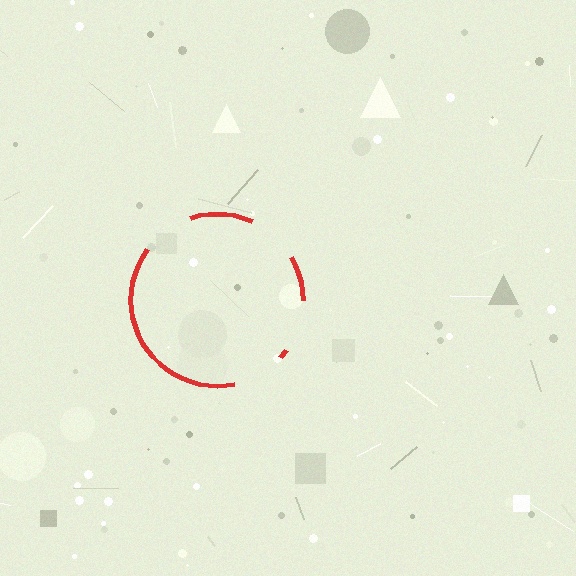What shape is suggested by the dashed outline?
The dashed outline suggests a circle.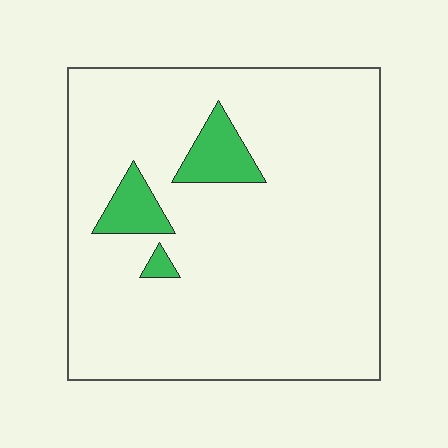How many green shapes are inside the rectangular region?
3.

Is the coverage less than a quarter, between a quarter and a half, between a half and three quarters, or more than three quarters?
Less than a quarter.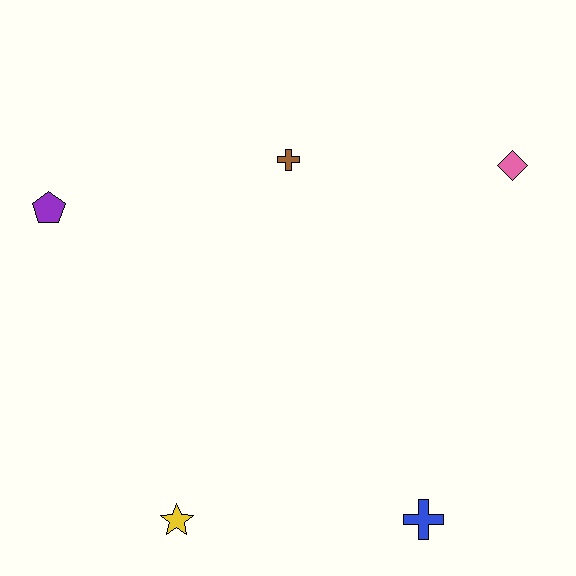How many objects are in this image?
There are 5 objects.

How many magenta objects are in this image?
There are no magenta objects.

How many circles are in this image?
There are no circles.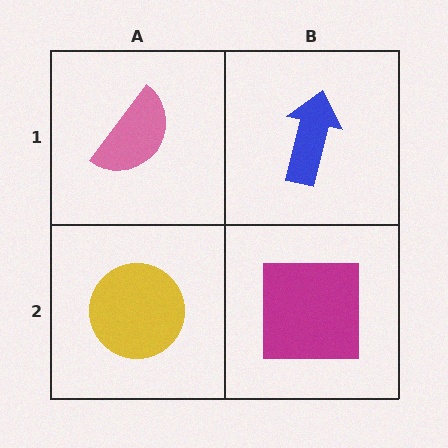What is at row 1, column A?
A pink semicircle.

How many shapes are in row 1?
2 shapes.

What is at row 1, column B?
A blue arrow.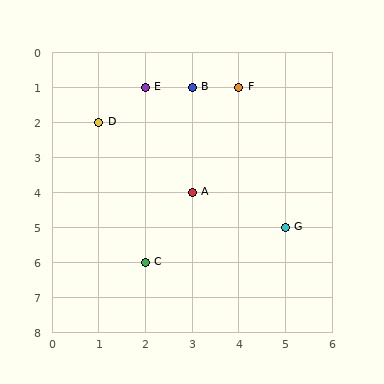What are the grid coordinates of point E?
Point E is at grid coordinates (2, 1).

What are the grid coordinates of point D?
Point D is at grid coordinates (1, 2).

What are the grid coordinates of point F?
Point F is at grid coordinates (4, 1).